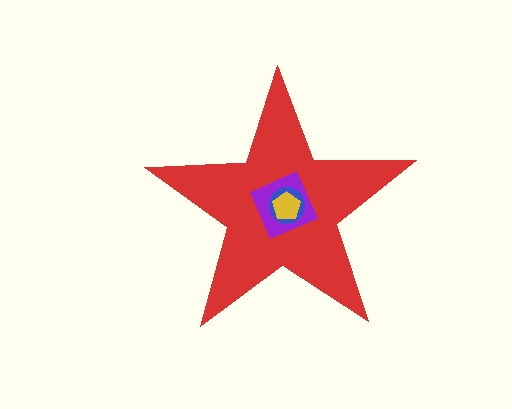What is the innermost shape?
The yellow pentagon.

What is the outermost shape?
The red star.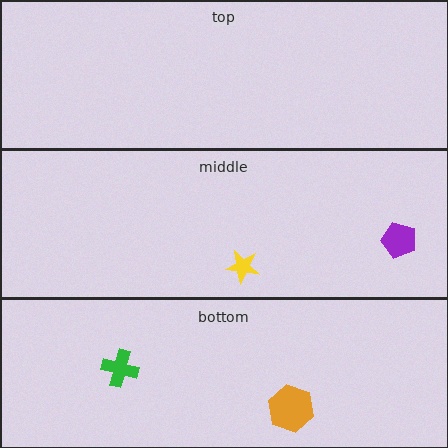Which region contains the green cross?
The bottom region.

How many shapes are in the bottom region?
2.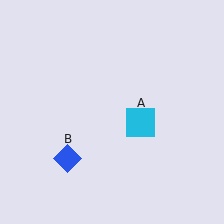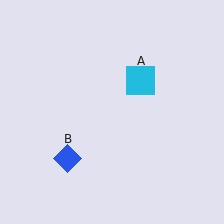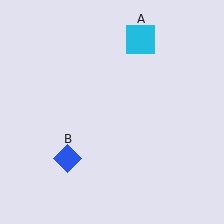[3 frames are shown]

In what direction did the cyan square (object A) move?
The cyan square (object A) moved up.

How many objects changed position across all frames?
1 object changed position: cyan square (object A).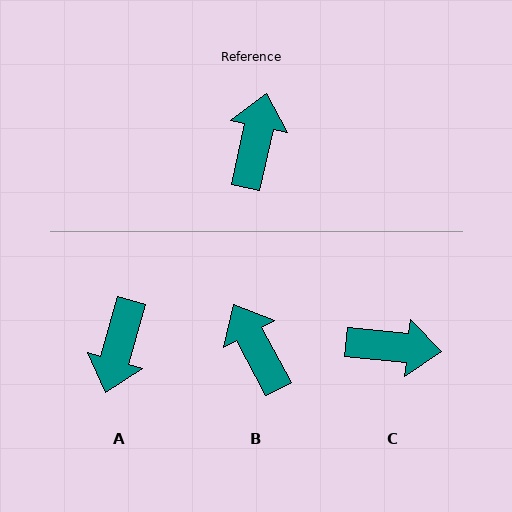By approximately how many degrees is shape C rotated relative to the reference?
Approximately 83 degrees clockwise.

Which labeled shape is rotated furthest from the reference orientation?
A, about 176 degrees away.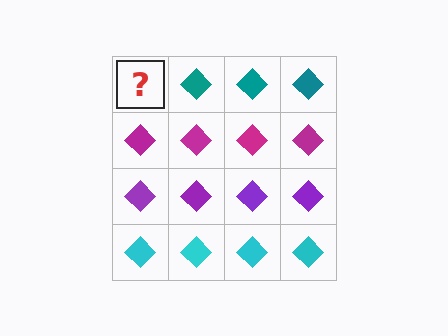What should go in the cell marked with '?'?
The missing cell should contain a teal diamond.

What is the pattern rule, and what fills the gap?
The rule is that each row has a consistent color. The gap should be filled with a teal diamond.